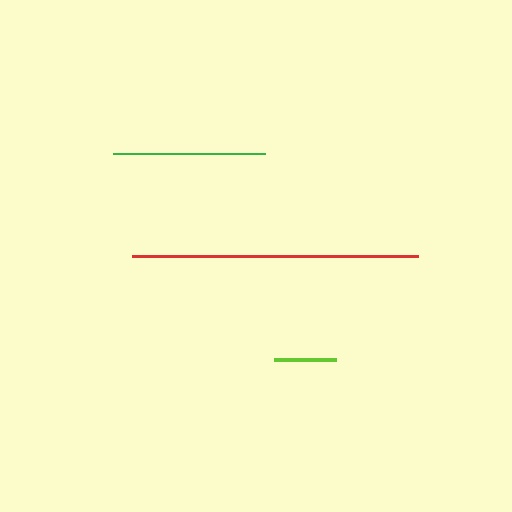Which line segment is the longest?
The red line is the longest at approximately 285 pixels.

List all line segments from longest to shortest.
From longest to shortest: red, green, lime.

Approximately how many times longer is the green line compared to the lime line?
The green line is approximately 2.4 times the length of the lime line.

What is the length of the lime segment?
The lime segment is approximately 62 pixels long.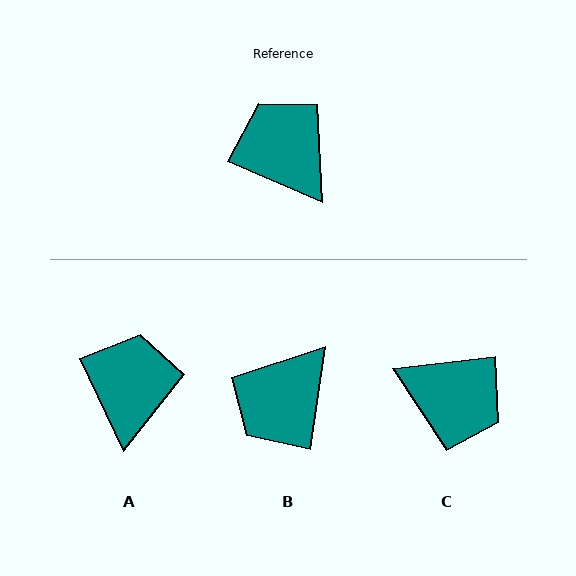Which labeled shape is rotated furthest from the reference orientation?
C, about 150 degrees away.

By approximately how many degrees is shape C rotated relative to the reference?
Approximately 150 degrees clockwise.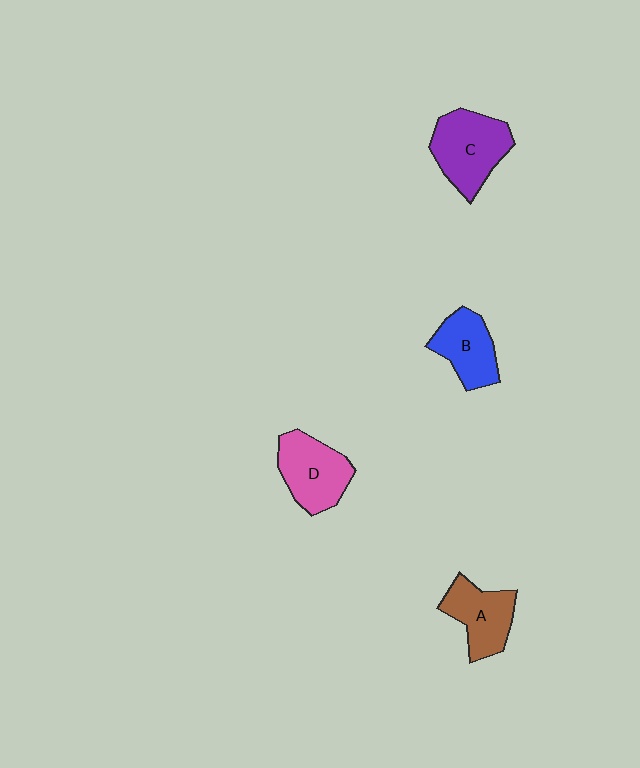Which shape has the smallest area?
Shape B (blue).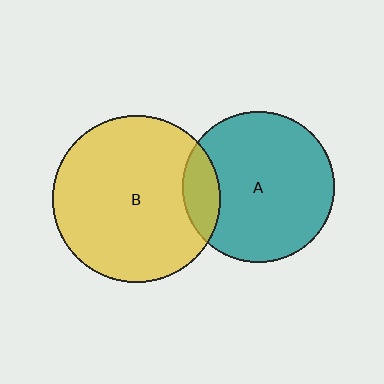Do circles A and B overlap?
Yes.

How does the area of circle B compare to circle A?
Approximately 1.2 times.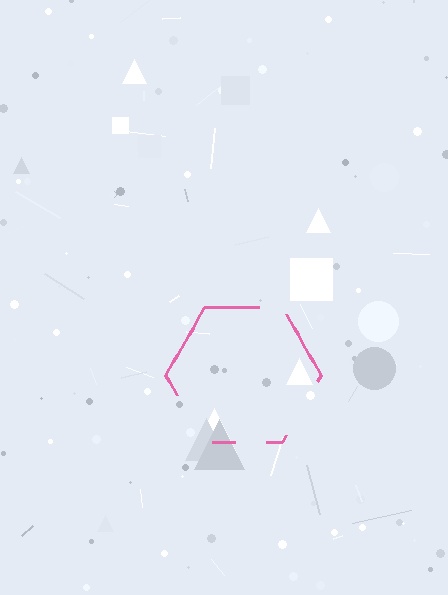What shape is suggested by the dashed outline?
The dashed outline suggests a hexagon.